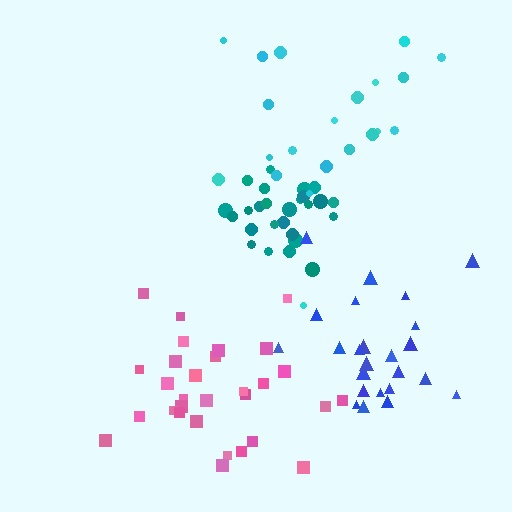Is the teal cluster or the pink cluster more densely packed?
Teal.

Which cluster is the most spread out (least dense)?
Cyan.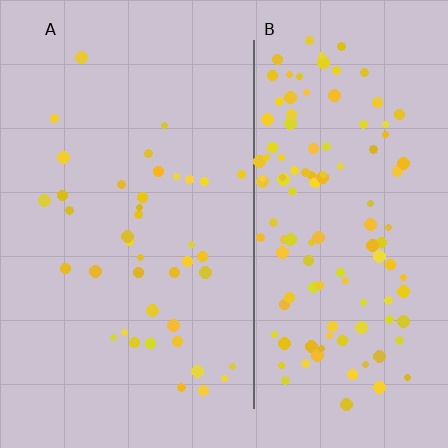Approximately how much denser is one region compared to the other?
Approximately 3.2× — region B over region A.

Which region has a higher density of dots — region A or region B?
B (the right).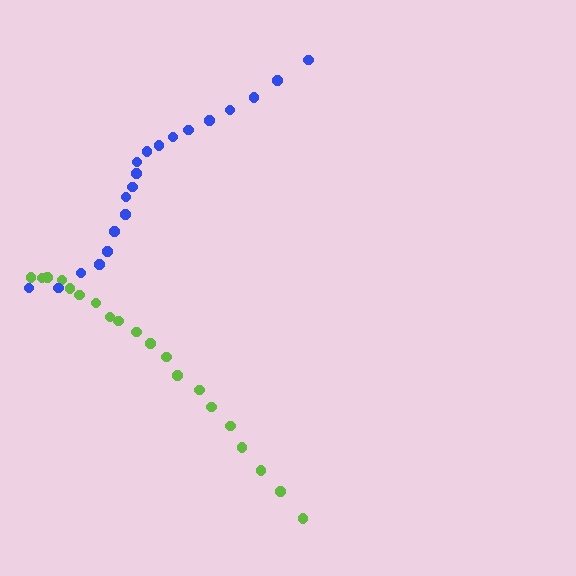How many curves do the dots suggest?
There are 2 distinct paths.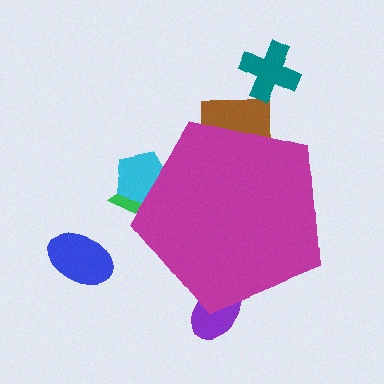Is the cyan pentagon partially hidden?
Yes, the cyan pentagon is partially hidden behind the magenta pentagon.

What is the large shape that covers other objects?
A magenta pentagon.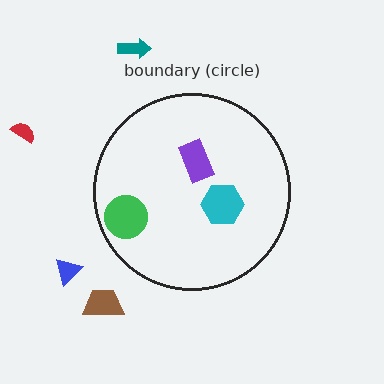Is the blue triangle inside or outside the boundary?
Outside.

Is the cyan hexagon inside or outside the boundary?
Inside.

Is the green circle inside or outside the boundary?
Inside.